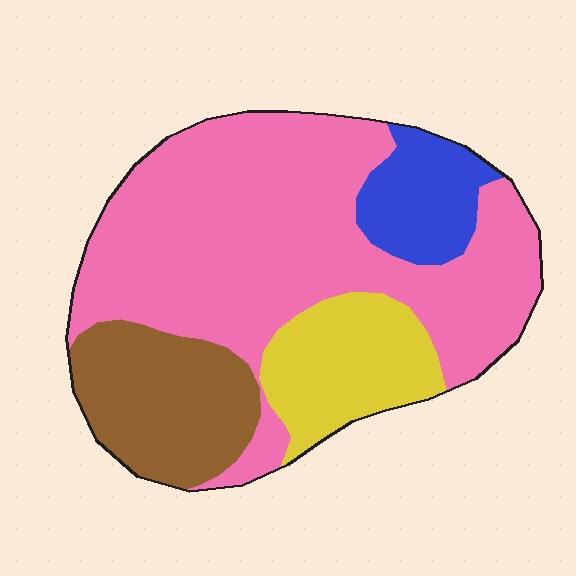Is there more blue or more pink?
Pink.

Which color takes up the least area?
Blue, at roughly 10%.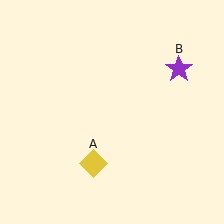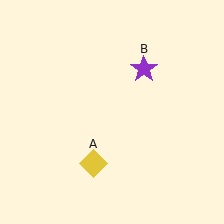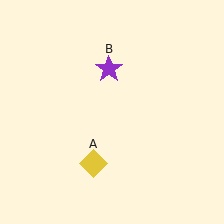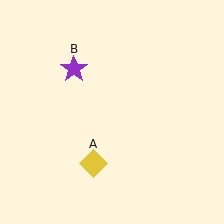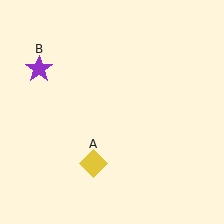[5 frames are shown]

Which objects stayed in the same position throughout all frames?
Yellow diamond (object A) remained stationary.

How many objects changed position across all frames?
1 object changed position: purple star (object B).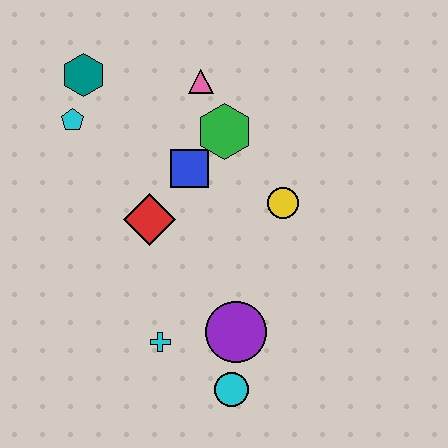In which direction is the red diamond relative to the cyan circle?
The red diamond is above the cyan circle.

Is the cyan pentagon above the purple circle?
Yes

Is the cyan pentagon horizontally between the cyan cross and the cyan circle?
No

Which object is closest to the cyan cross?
The purple circle is closest to the cyan cross.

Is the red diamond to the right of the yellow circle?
No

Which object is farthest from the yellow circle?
The teal hexagon is farthest from the yellow circle.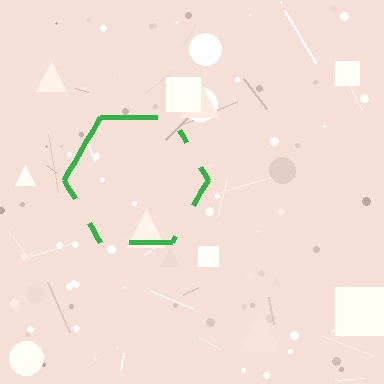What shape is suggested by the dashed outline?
The dashed outline suggests a hexagon.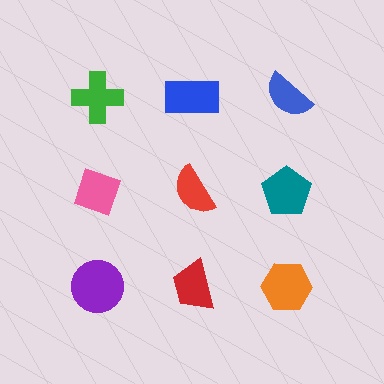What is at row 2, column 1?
A pink diamond.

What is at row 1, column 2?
A blue rectangle.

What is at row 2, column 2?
A red semicircle.